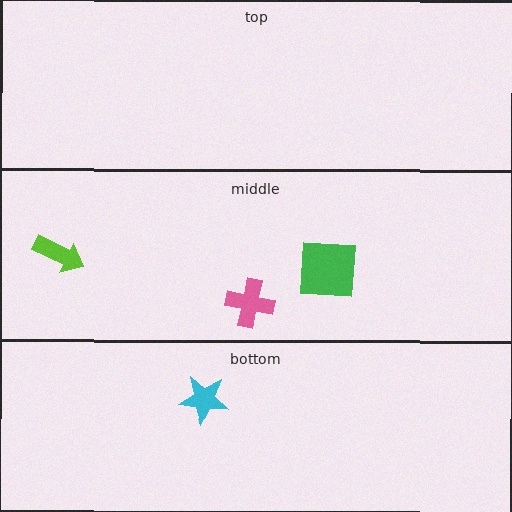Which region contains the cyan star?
The bottom region.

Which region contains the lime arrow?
The middle region.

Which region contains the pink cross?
The middle region.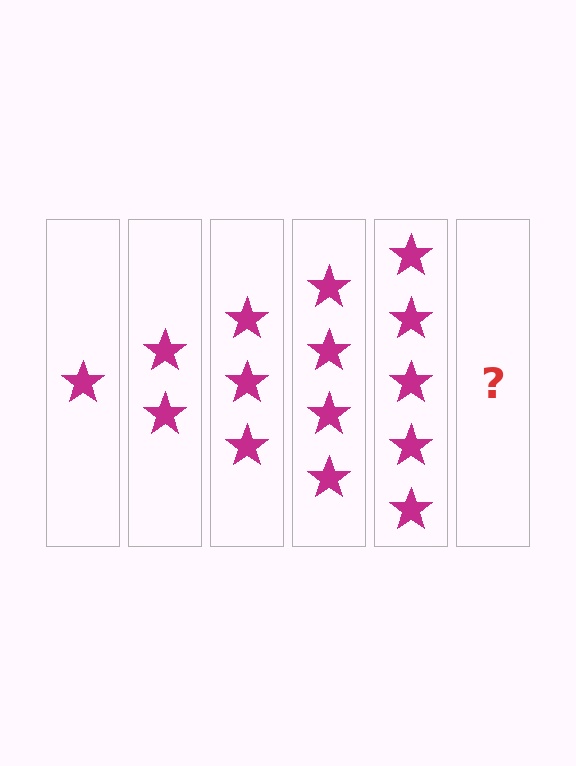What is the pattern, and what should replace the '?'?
The pattern is that each step adds one more star. The '?' should be 6 stars.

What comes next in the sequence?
The next element should be 6 stars.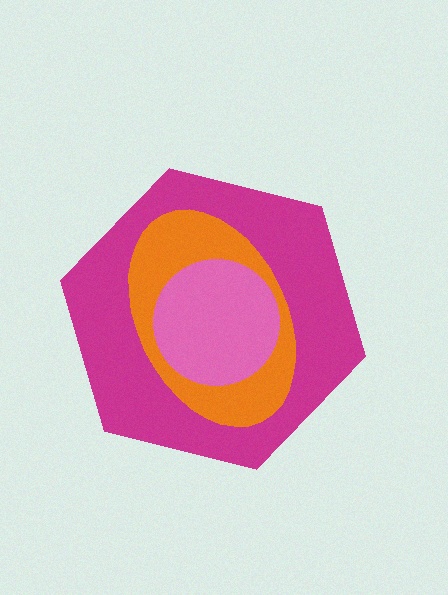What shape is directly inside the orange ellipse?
The pink circle.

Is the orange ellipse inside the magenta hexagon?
Yes.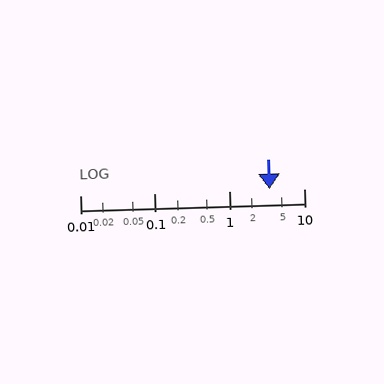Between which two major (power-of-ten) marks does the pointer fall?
The pointer is between 1 and 10.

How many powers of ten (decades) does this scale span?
The scale spans 3 decades, from 0.01 to 10.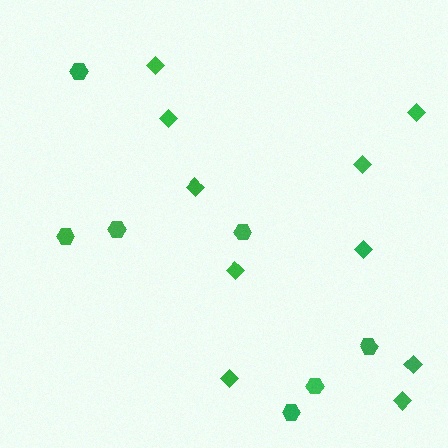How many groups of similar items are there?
There are 2 groups: one group of diamonds (10) and one group of hexagons (7).